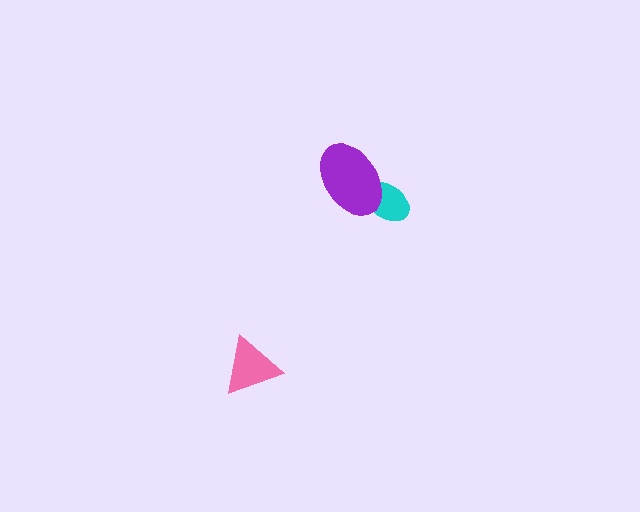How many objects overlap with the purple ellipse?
1 object overlaps with the purple ellipse.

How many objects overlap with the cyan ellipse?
1 object overlaps with the cyan ellipse.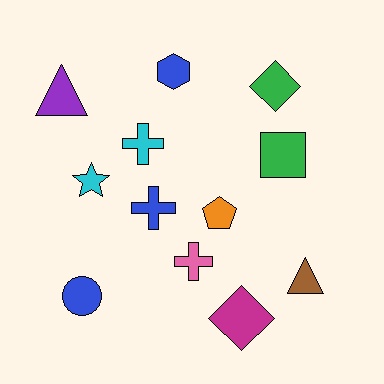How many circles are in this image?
There is 1 circle.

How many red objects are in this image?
There are no red objects.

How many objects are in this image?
There are 12 objects.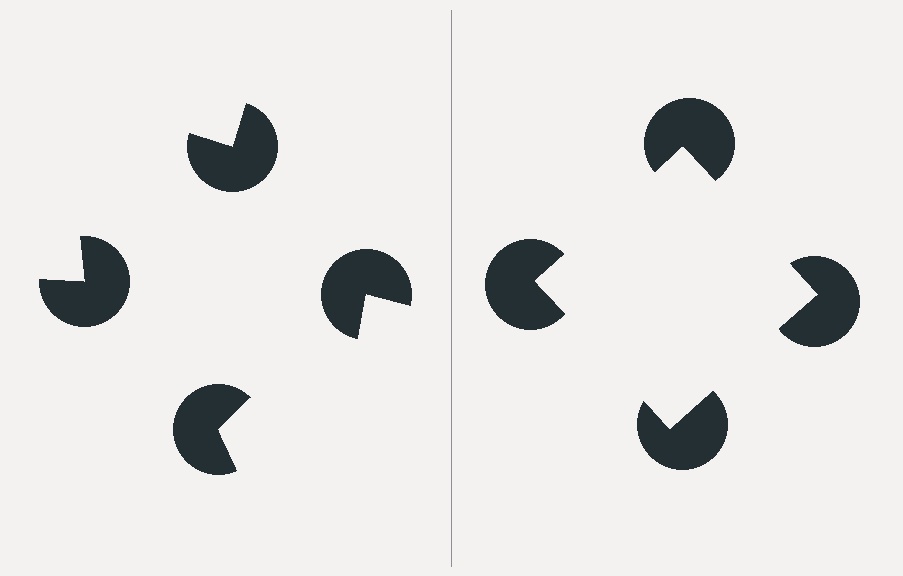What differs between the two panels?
The pac-man discs are positioned identically on both sides; only the wedge orientations differ. On the right they align to a square; on the left they are misaligned.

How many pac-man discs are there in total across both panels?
8 — 4 on each side.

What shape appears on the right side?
An illusory square.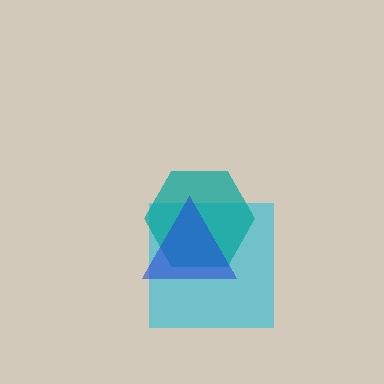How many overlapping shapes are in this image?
There are 3 overlapping shapes in the image.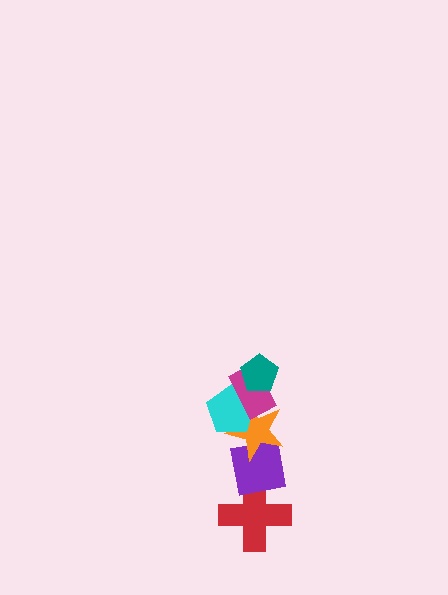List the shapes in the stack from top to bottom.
From top to bottom: the teal pentagon, the magenta rectangle, the cyan pentagon, the orange star, the purple square, the red cross.